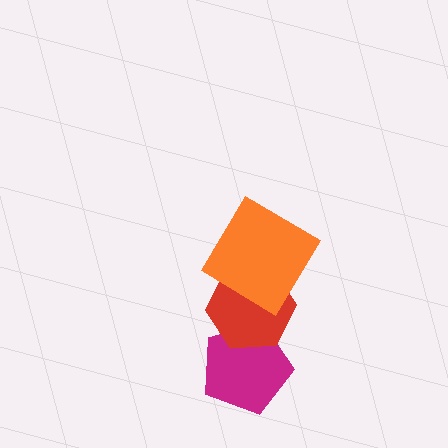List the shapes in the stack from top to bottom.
From top to bottom: the orange diamond, the red hexagon, the magenta pentagon.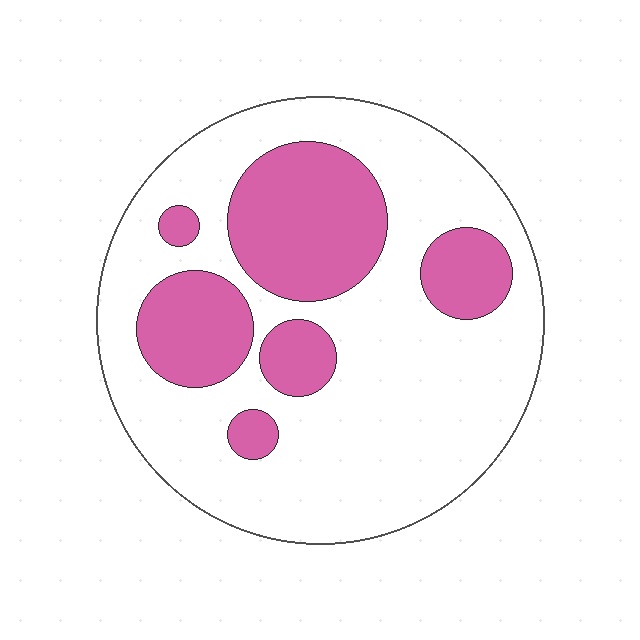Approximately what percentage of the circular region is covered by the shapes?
Approximately 30%.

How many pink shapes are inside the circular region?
6.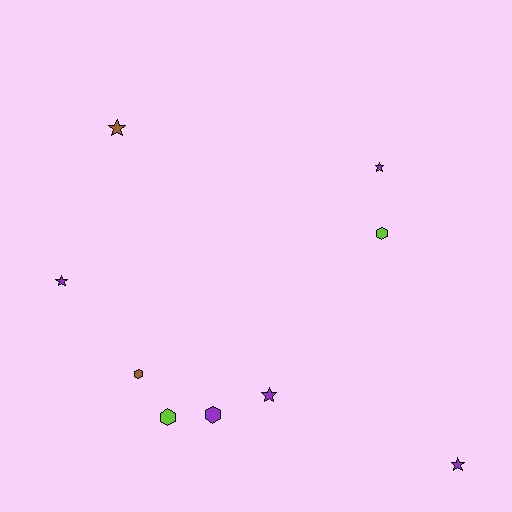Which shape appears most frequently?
Star, with 5 objects.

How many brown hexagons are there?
There is 1 brown hexagon.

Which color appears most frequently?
Purple, with 5 objects.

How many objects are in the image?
There are 9 objects.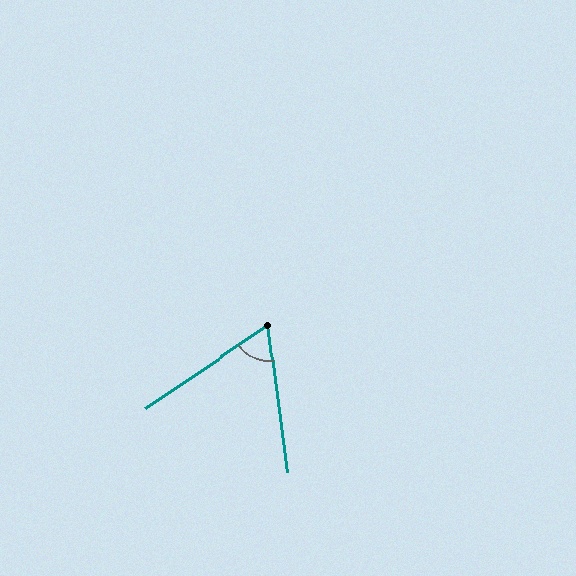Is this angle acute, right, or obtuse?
It is acute.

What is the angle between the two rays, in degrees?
Approximately 64 degrees.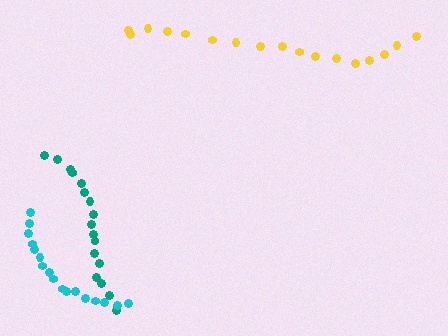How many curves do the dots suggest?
There are 3 distinct paths.